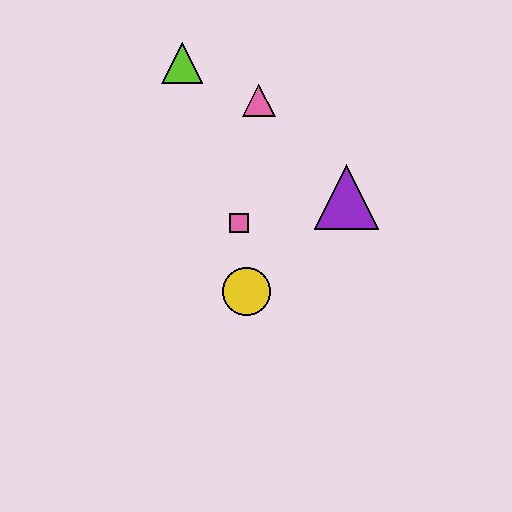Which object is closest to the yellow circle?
The pink square is closest to the yellow circle.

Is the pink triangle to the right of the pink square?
Yes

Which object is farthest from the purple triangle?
The lime triangle is farthest from the purple triangle.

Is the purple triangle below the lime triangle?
Yes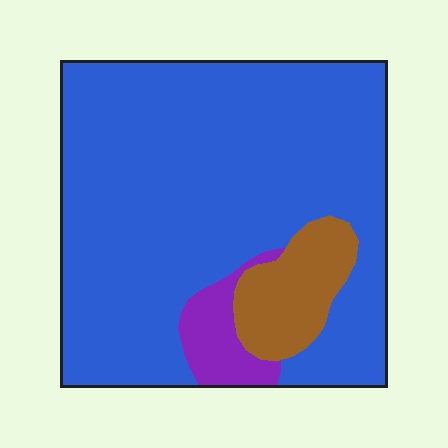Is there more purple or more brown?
Brown.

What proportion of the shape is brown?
Brown covers roughly 10% of the shape.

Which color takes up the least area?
Purple, at roughly 5%.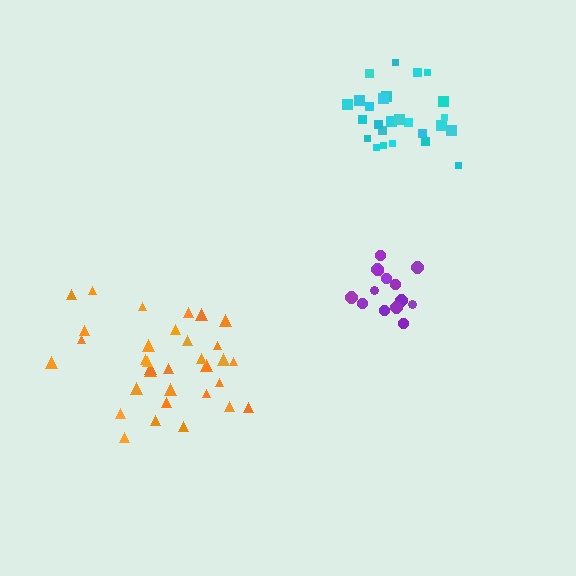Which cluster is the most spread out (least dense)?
Orange.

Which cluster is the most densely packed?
Cyan.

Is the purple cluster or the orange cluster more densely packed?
Purple.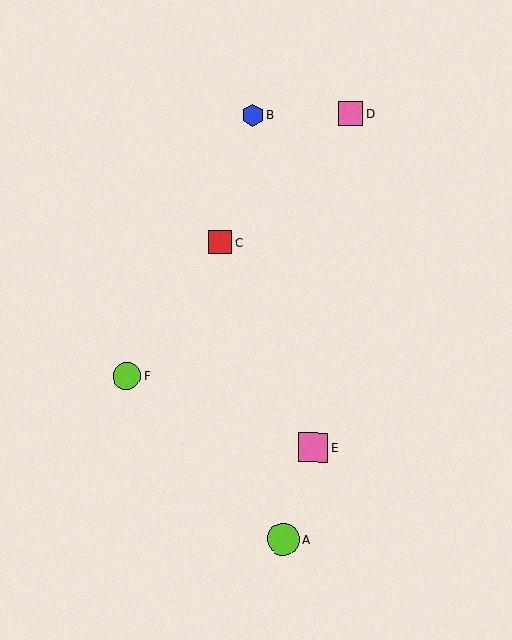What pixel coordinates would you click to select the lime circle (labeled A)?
Click at (283, 539) to select the lime circle A.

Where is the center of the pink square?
The center of the pink square is at (351, 113).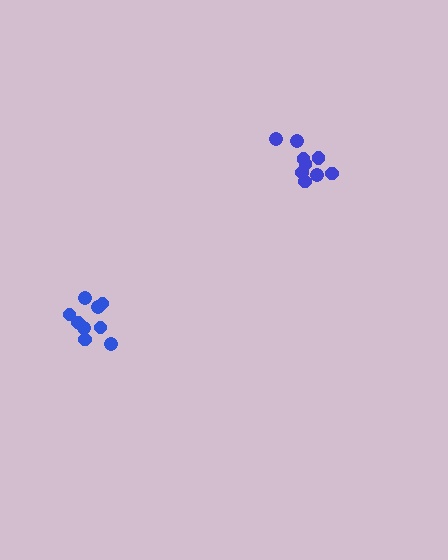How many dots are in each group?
Group 1: 9 dots, Group 2: 9 dots (18 total).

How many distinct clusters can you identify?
There are 2 distinct clusters.